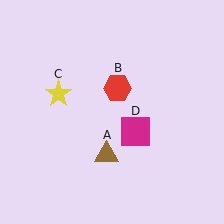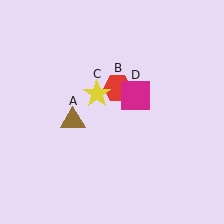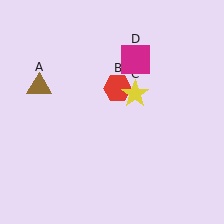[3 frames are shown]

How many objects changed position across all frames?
3 objects changed position: brown triangle (object A), yellow star (object C), magenta square (object D).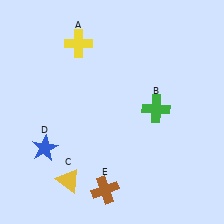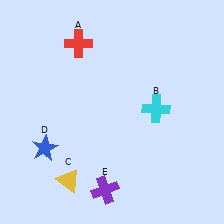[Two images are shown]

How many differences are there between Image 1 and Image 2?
There are 3 differences between the two images.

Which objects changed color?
A changed from yellow to red. B changed from green to cyan. E changed from brown to purple.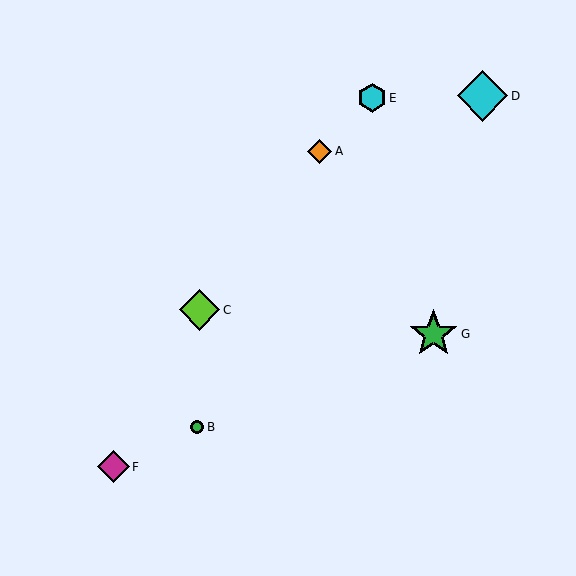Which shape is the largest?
The cyan diamond (labeled D) is the largest.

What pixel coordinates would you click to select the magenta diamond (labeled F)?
Click at (113, 467) to select the magenta diamond F.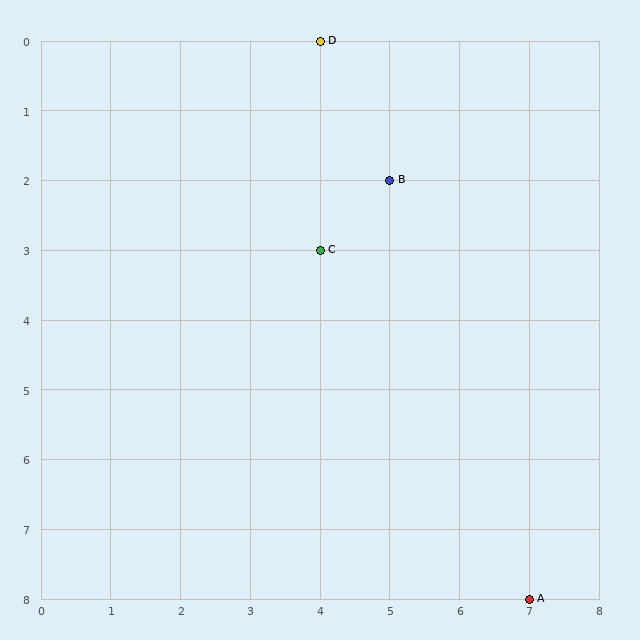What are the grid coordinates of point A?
Point A is at grid coordinates (7, 8).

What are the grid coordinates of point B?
Point B is at grid coordinates (5, 2).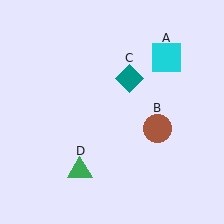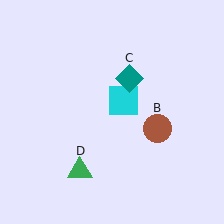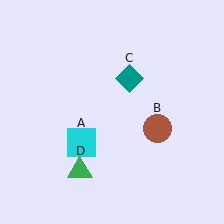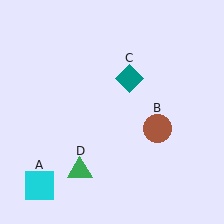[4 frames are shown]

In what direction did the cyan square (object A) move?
The cyan square (object A) moved down and to the left.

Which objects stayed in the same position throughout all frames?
Brown circle (object B) and teal diamond (object C) and green triangle (object D) remained stationary.